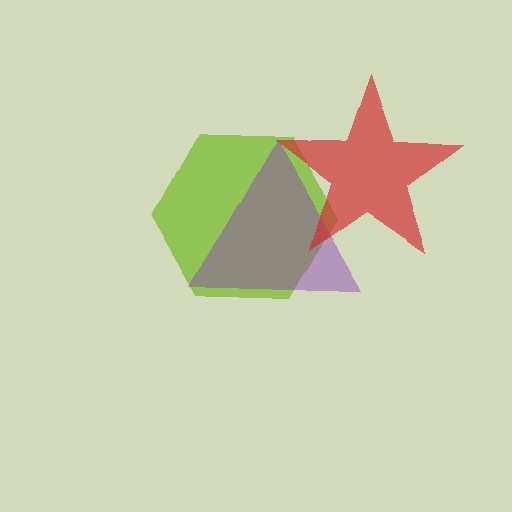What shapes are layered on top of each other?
The layered shapes are: a lime hexagon, a purple triangle, a red star.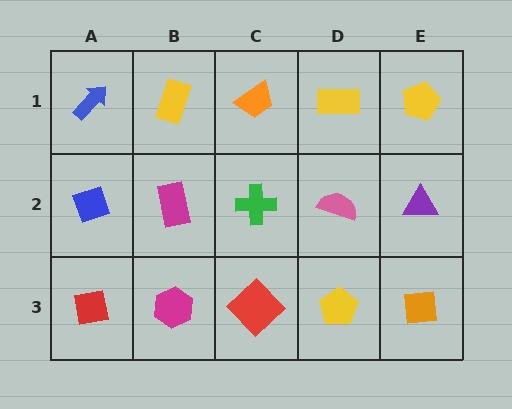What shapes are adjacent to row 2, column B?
A yellow rectangle (row 1, column B), a magenta hexagon (row 3, column B), a blue diamond (row 2, column A), a green cross (row 2, column C).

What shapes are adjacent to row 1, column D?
A pink semicircle (row 2, column D), an orange trapezoid (row 1, column C), a yellow pentagon (row 1, column E).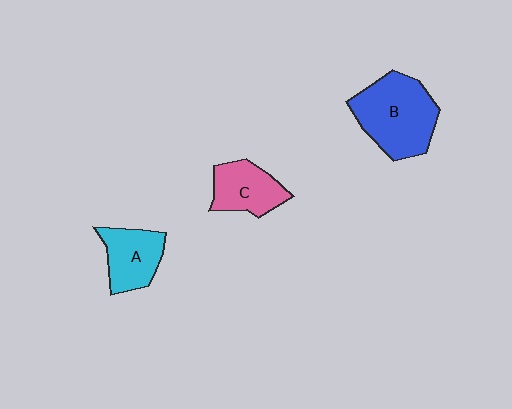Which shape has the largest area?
Shape B (blue).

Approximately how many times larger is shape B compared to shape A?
Approximately 1.7 times.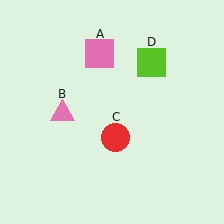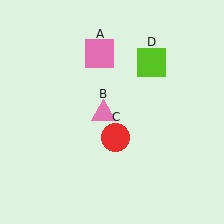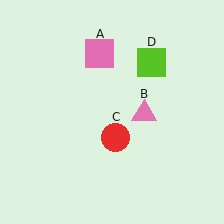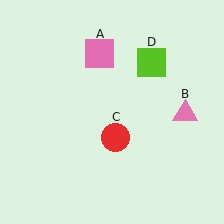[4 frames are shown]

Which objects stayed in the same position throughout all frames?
Pink square (object A) and red circle (object C) and lime square (object D) remained stationary.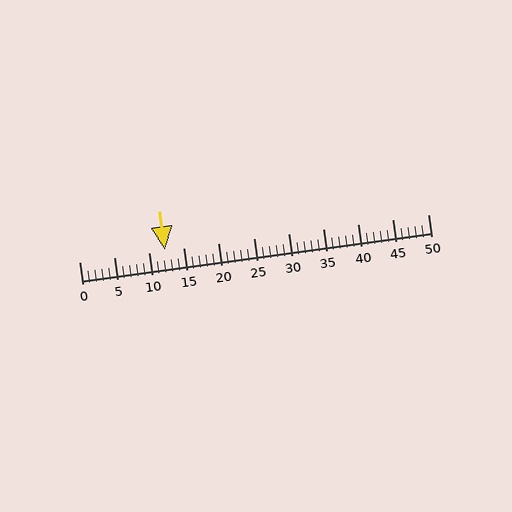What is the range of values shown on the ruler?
The ruler shows values from 0 to 50.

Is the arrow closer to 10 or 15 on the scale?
The arrow is closer to 10.